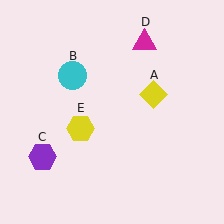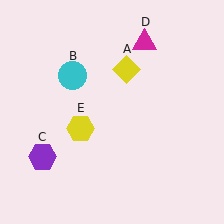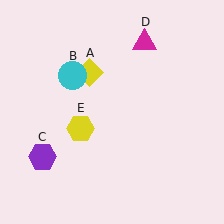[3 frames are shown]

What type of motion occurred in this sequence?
The yellow diamond (object A) rotated counterclockwise around the center of the scene.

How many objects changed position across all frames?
1 object changed position: yellow diamond (object A).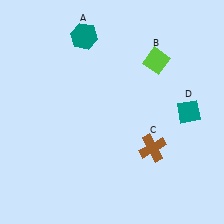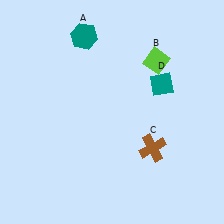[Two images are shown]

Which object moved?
The teal diamond (D) moved up.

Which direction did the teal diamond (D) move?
The teal diamond (D) moved up.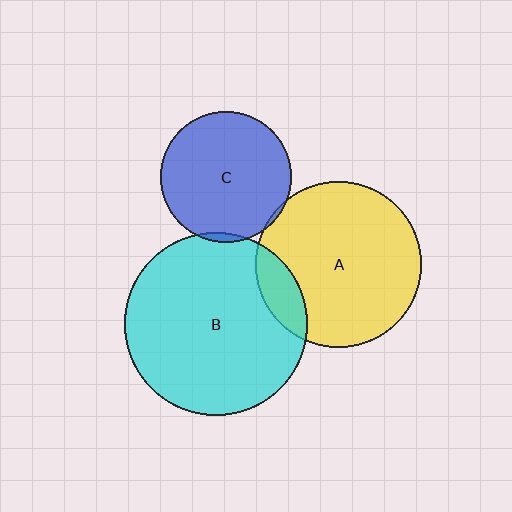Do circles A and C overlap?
Yes.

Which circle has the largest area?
Circle B (cyan).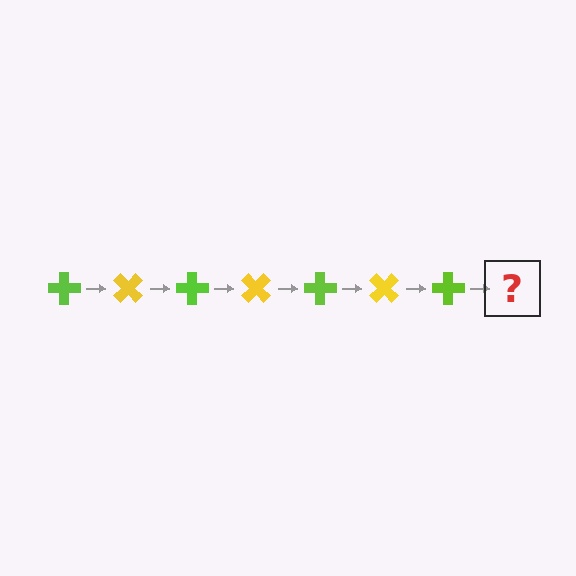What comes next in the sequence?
The next element should be a yellow cross, rotated 315 degrees from the start.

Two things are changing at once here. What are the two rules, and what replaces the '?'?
The two rules are that it rotates 45 degrees each step and the color cycles through lime and yellow. The '?' should be a yellow cross, rotated 315 degrees from the start.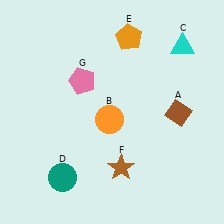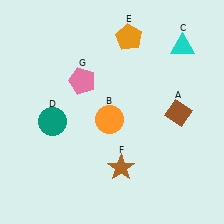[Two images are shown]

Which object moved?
The teal circle (D) moved up.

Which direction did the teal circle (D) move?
The teal circle (D) moved up.